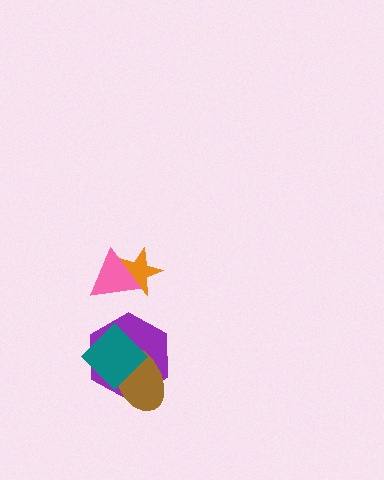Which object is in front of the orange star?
The pink triangle is in front of the orange star.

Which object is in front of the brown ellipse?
The teal diamond is in front of the brown ellipse.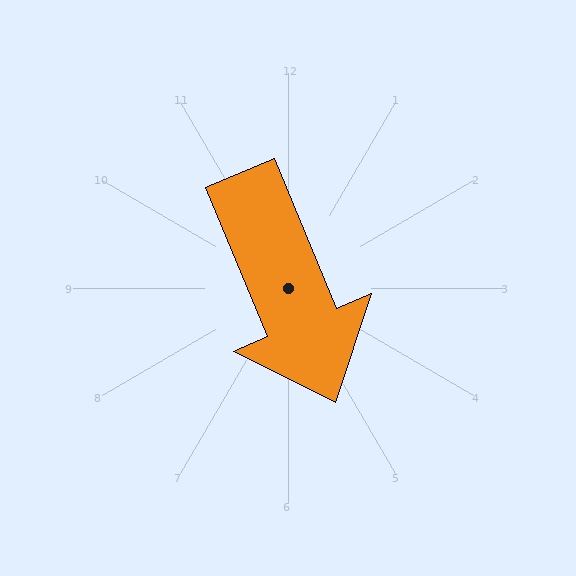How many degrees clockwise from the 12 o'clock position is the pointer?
Approximately 157 degrees.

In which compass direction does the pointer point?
Southeast.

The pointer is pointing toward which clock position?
Roughly 5 o'clock.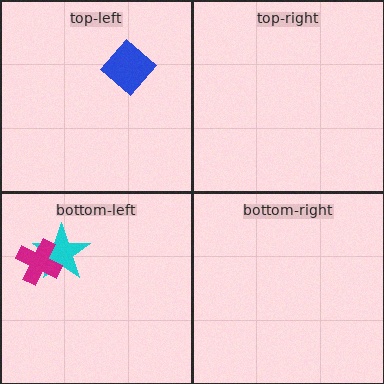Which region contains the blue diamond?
The top-left region.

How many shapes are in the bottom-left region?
2.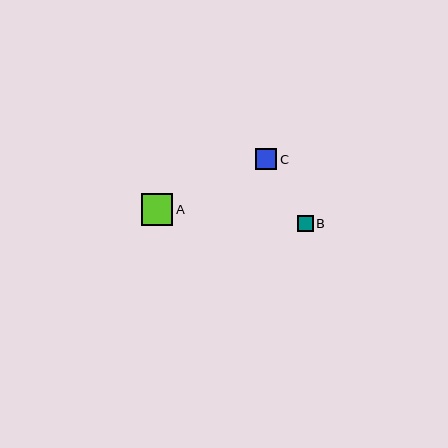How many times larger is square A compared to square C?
Square A is approximately 1.5 times the size of square C.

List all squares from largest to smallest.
From largest to smallest: A, C, B.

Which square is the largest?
Square A is the largest with a size of approximately 31 pixels.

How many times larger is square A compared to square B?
Square A is approximately 1.9 times the size of square B.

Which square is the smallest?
Square B is the smallest with a size of approximately 16 pixels.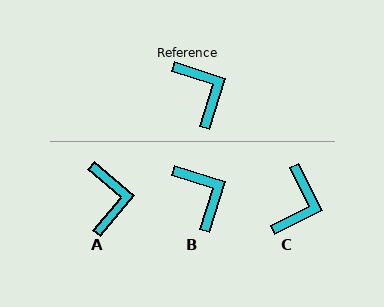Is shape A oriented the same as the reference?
No, it is off by about 22 degrees.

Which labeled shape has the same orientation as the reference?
B.